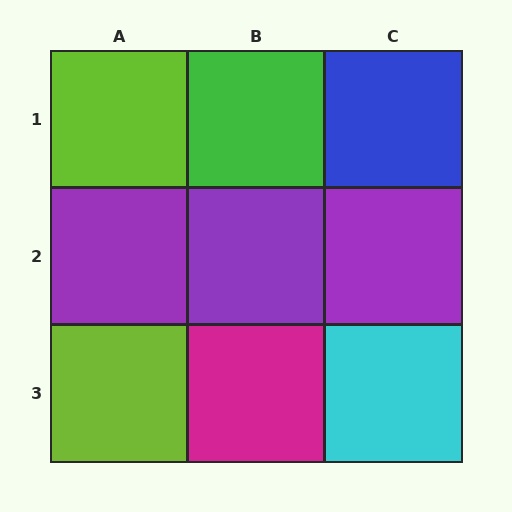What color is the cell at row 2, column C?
Purple.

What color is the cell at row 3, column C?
Cyan.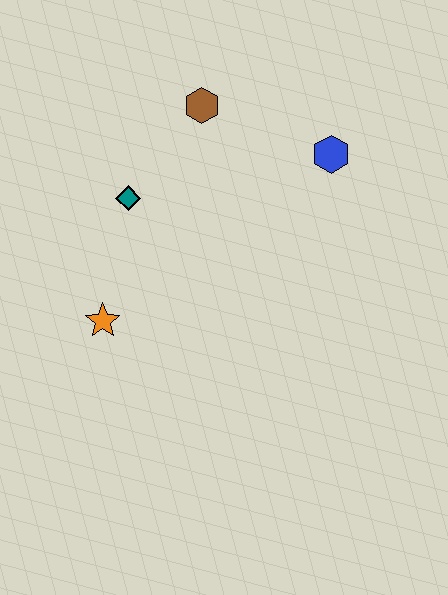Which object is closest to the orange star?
The teal diamond is closest to the orange star.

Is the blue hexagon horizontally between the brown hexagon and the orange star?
No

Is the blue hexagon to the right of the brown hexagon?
Yes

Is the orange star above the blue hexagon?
No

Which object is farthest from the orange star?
The blue hexagon is farthest from the orange star.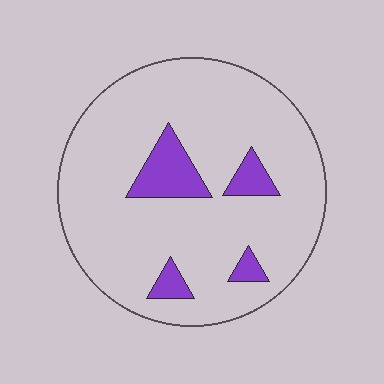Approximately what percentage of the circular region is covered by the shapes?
Approximately 10%.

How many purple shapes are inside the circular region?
4.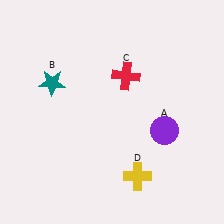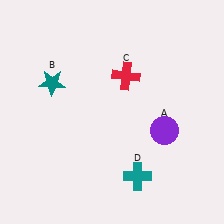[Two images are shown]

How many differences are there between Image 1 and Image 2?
There is 1 difference between the two images.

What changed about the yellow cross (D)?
In Image 1, D is yellow. In Image 2, it changed to teal.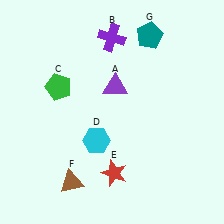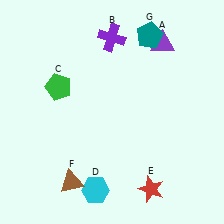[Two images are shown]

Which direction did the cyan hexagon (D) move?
The cyan hexagon (D) moved down.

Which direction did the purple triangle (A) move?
The purple triangle (A) moved right.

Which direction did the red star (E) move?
The red star (E) moved right.